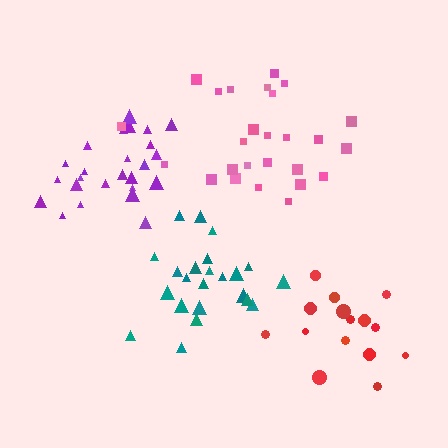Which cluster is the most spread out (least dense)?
Red.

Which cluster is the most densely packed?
Purple.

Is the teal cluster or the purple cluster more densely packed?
Purple.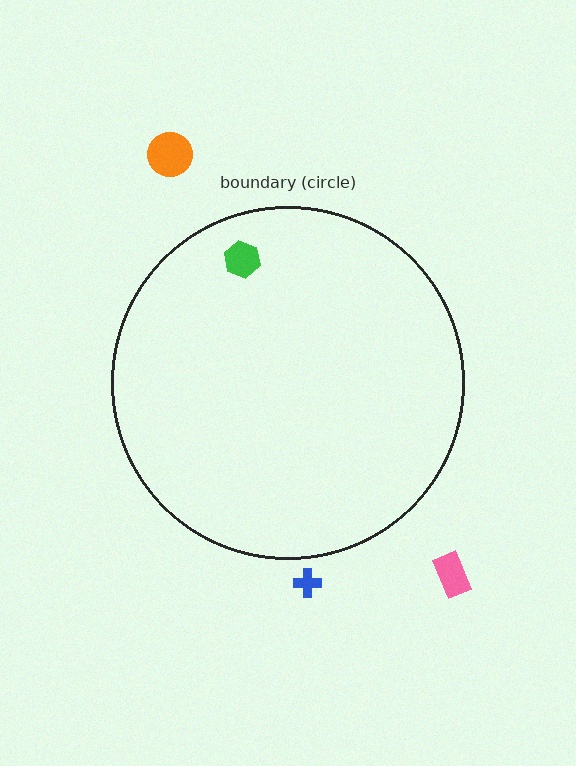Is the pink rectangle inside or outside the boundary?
Outside.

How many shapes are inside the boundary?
1 inside, 3 outside.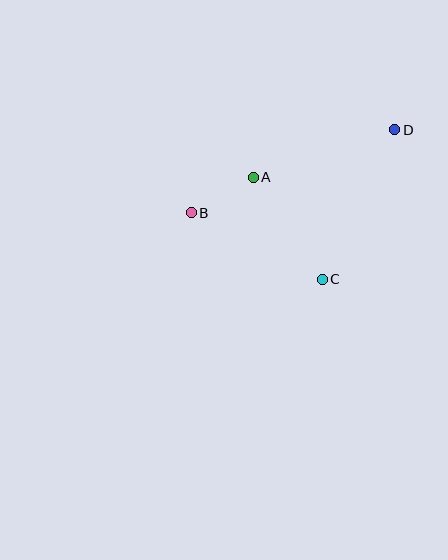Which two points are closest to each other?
Points A and B are closest to each other.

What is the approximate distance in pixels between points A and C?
The distance between A and C is approximately 123 pixels.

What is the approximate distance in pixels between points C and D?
The distance between C and D is approximately 166 pixels.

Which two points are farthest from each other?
Points B and D are farthest from each other.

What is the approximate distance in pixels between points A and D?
The distance between A and D is approximately 149 pixels.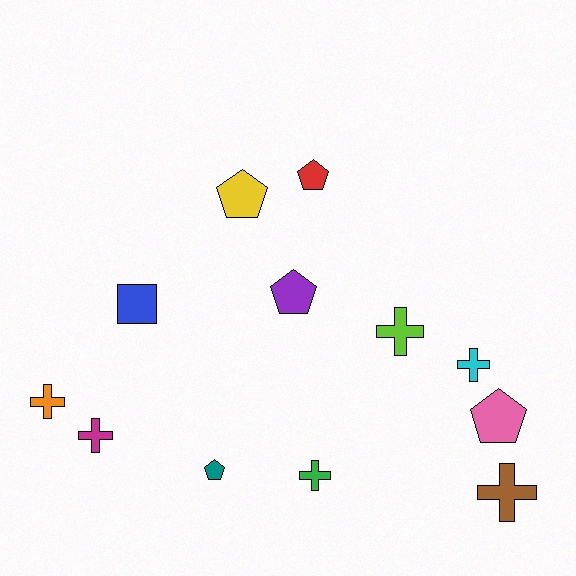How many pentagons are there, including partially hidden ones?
There are 5 pentagons.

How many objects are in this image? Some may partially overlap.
There are 12 objects.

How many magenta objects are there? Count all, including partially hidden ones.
There is 1 magenta object.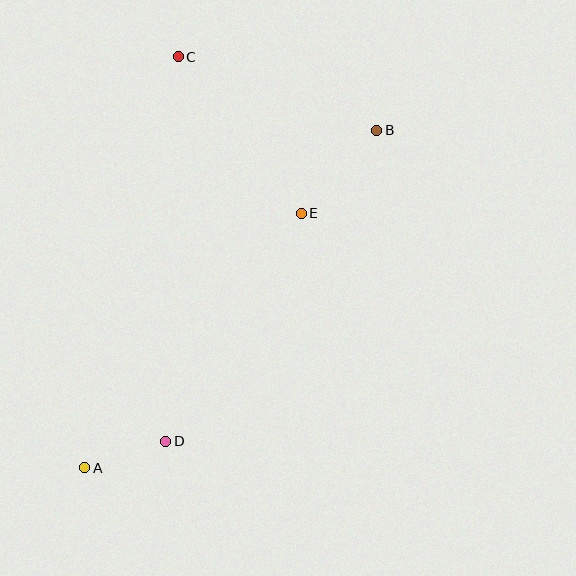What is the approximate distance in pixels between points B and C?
The distance between B and C is approximately 212 pixels.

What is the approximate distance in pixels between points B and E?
The distance between B and E is approximately 112 pixels.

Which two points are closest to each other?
Points A and D are closest to each other.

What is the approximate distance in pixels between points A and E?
The distance between A and E is approximately 335 pixels.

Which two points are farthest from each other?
Points A and B are farthest from each other.